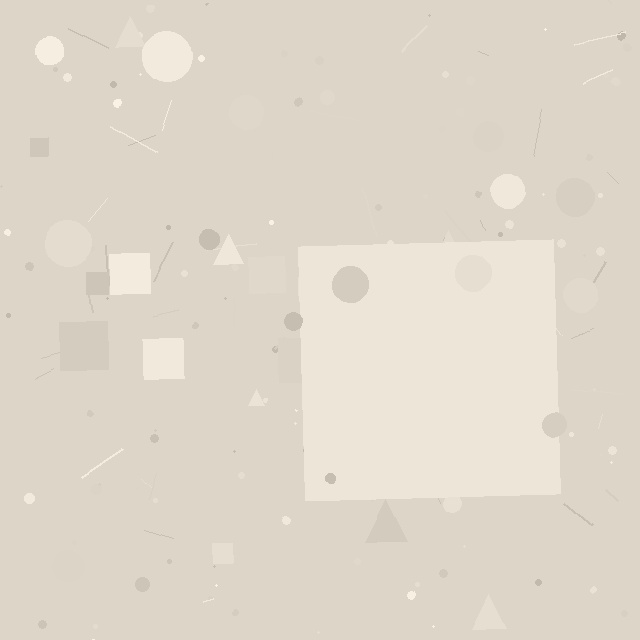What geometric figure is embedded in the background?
A square is embedded in the background.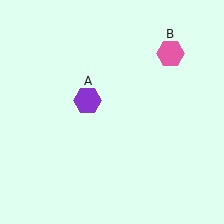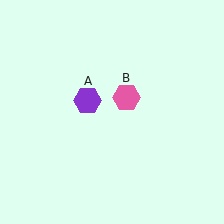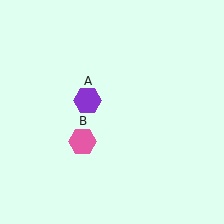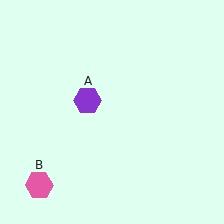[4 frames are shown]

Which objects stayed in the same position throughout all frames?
Purple hexagon (object A) remained stationary.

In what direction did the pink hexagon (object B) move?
The pink hexagon (object B) moved down and to the left.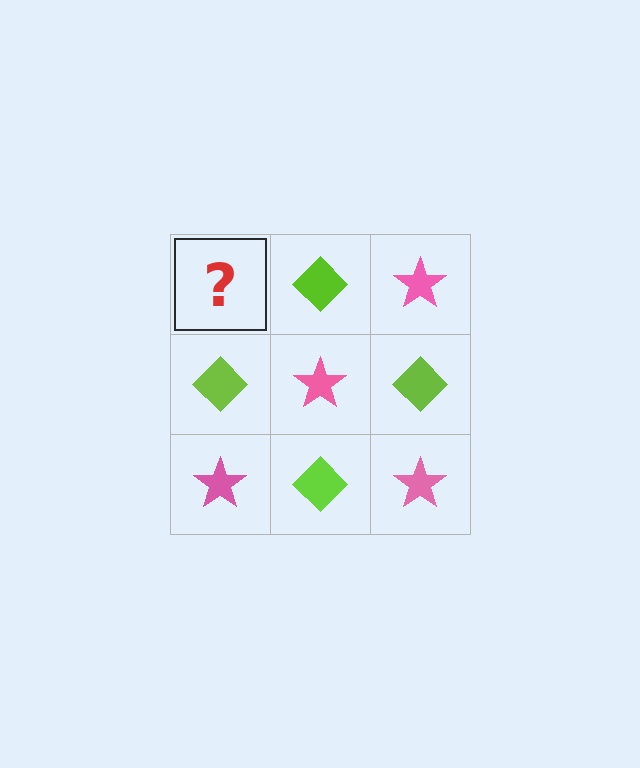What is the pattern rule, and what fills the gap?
The rule is that it alternates pink star and lime diamond in a checkerboard pattern. The gap should be filled with a pink star.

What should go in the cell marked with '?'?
The missing cell should contain a pink star.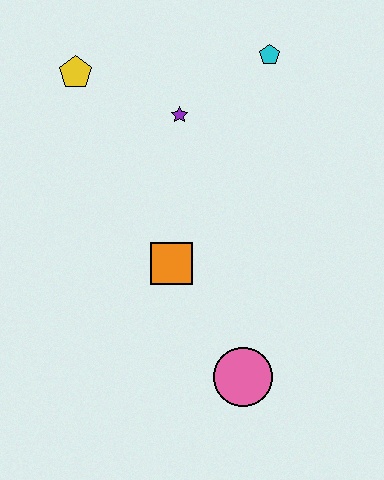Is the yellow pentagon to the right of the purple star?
No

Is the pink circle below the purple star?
Yes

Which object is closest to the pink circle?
The orange square is closest to the pink circle.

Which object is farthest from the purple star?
The pink circle is farthest from the purple star.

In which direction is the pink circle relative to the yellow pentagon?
The pink circle is below the yellow pentagon.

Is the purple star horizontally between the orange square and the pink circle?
Yes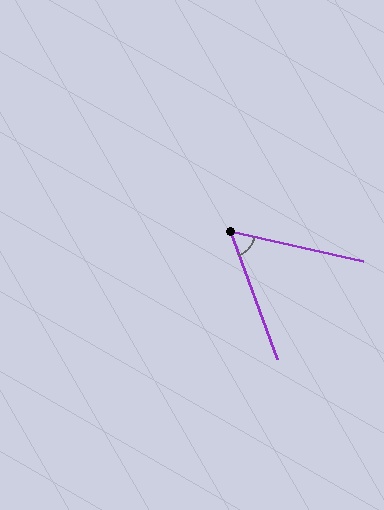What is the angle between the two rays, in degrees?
Approximately 57 degrees.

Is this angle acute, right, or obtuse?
It is acute.